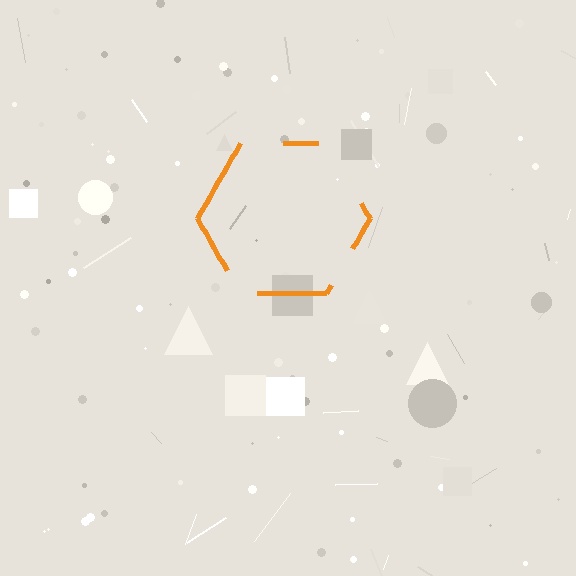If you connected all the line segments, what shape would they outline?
They would outline a hexagon.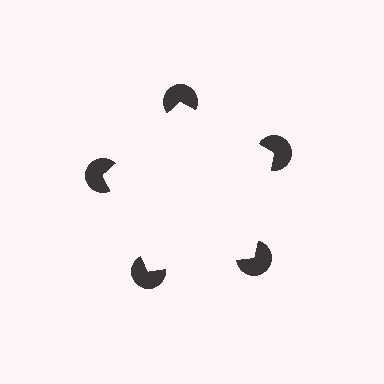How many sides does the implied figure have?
5 sides.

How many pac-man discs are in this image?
There are 5 — one at each vertex of the illusory pentagon.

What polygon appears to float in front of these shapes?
An illusory pentagon — its edges are inferred from the aligned wedge cuts in the pac-man discs, not physically drawn.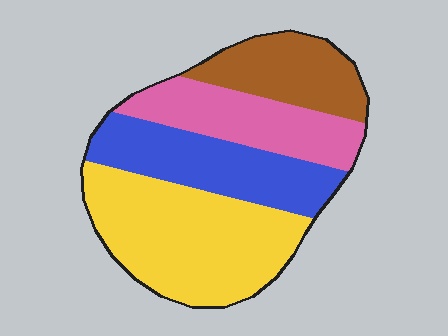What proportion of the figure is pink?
Pink covers roughly 20% of the figure.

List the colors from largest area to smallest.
From largest to smallest: yellow, blue, pink, brown.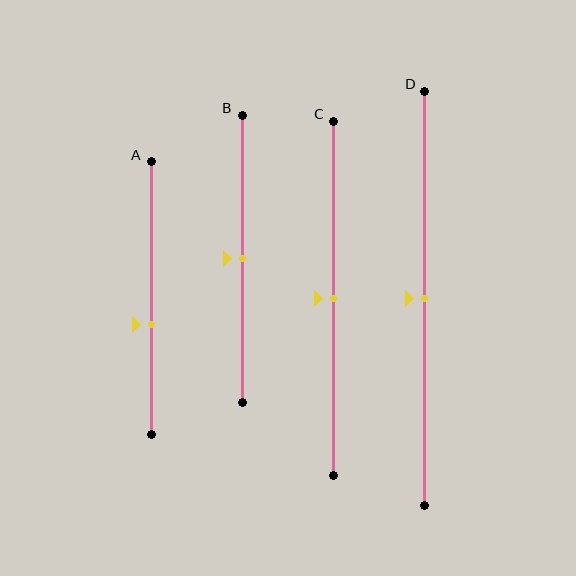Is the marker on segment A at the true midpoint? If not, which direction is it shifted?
No, the marker on segment A is shifted downward by about 10% of the segment length.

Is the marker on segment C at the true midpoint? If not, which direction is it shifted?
Yes, the marker on segment C is at the true midpoint.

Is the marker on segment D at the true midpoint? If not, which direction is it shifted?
Yes, the marker on segment D is at the true midpoint.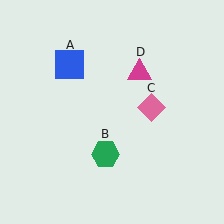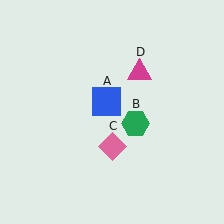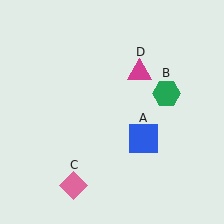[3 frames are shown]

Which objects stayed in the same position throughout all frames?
Magenta triangle (object D) remained stationary.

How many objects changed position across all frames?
3 objects changed position: blue square (object A), green hexagon (object B), pink diamond (object C).